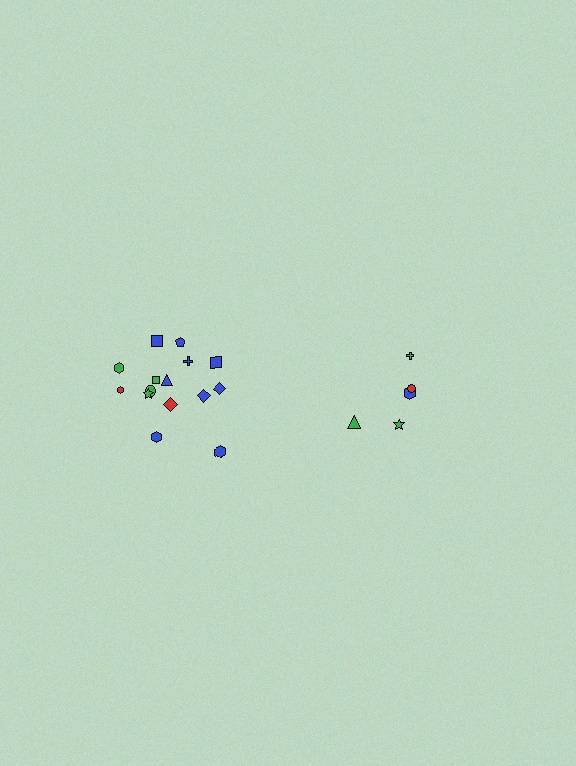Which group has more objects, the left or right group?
The left group.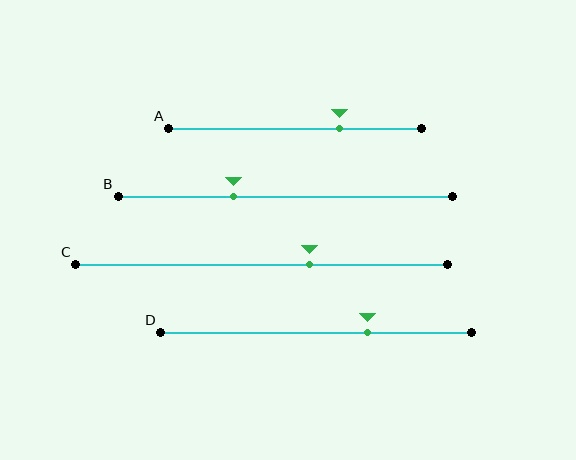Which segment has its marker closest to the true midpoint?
Segment C has its marker closest to the true midpoint.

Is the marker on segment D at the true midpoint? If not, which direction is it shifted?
No, the marker on segment D is shifted to the right by about 17% of the segment length.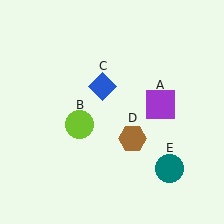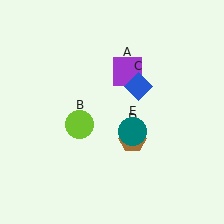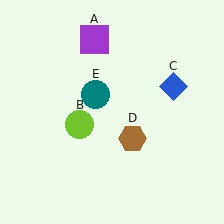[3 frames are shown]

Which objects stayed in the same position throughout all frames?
Lime circle (object B) and brown hexagon (object D) remained stationary.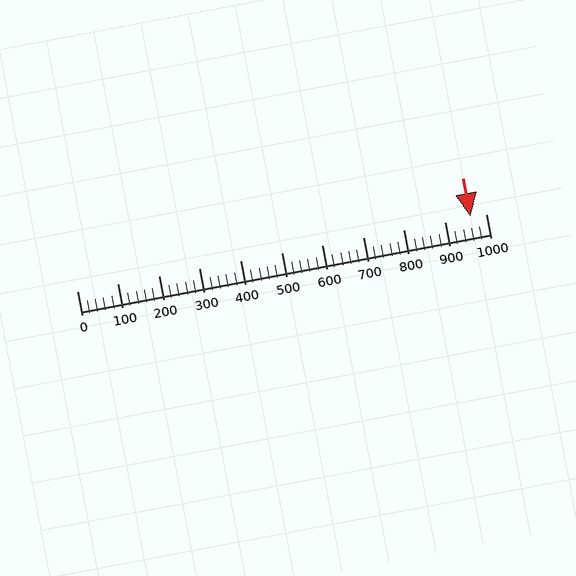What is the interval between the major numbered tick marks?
The major tick marks are spaced 100 units apart.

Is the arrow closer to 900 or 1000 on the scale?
The arrow is closer to 1000.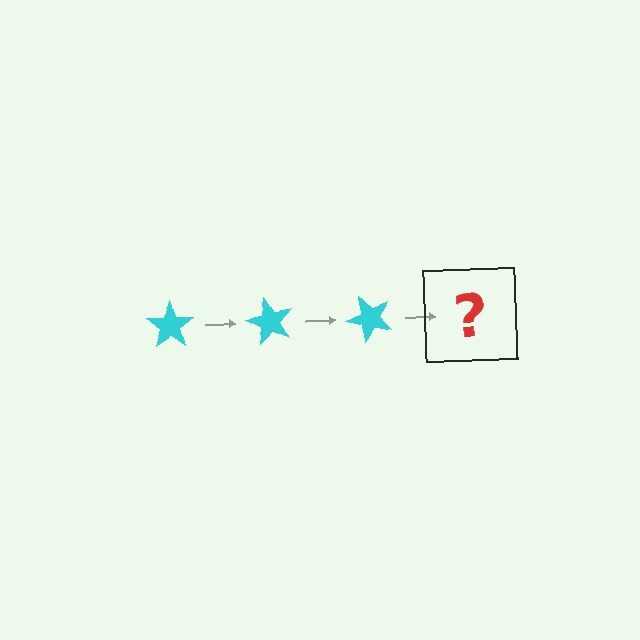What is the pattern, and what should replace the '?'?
The pattern is that the star rotates 60 degrees each step. The '?' should be a cyan star rotated 180 degrees.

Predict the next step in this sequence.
The next step is a cyan star rotated 180 degrees.